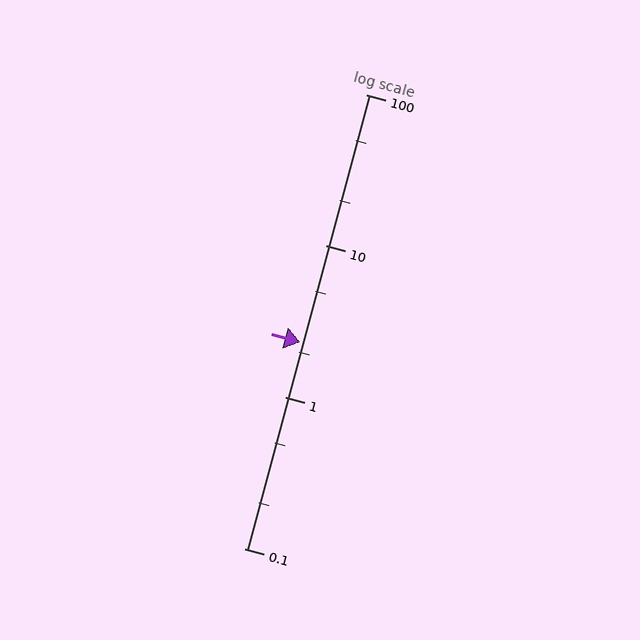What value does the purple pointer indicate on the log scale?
The pointer indicates approximately 2.3.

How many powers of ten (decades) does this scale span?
The scale spans 3 decades, from 0.1 to 100.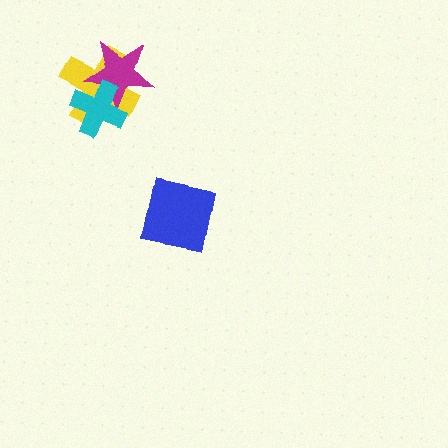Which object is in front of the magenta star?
The cyan cross is in front of the magenta star.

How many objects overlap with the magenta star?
2 objects overlap with the magenta star.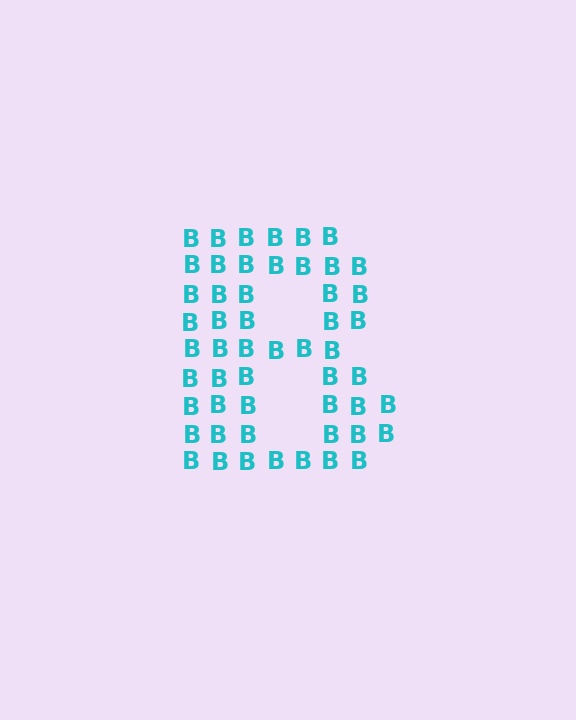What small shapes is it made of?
It is made of small letter B's.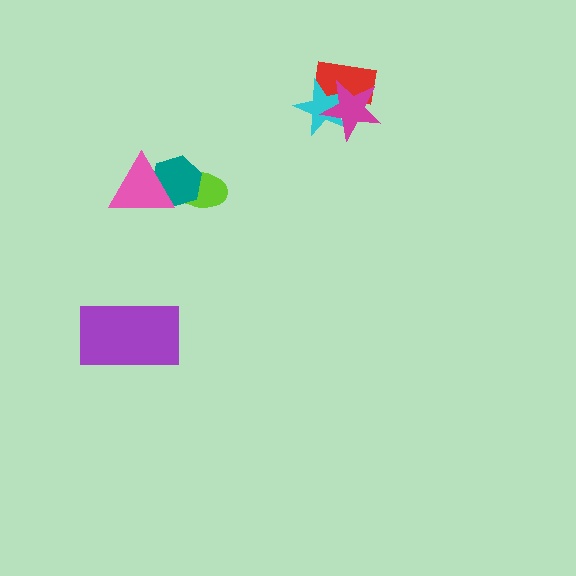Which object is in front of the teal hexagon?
The pink triangle is in front of the teal hexagon.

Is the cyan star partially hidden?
Yes, it is partially covered by another shape.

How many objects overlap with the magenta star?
2 objects overlap with the magenta star.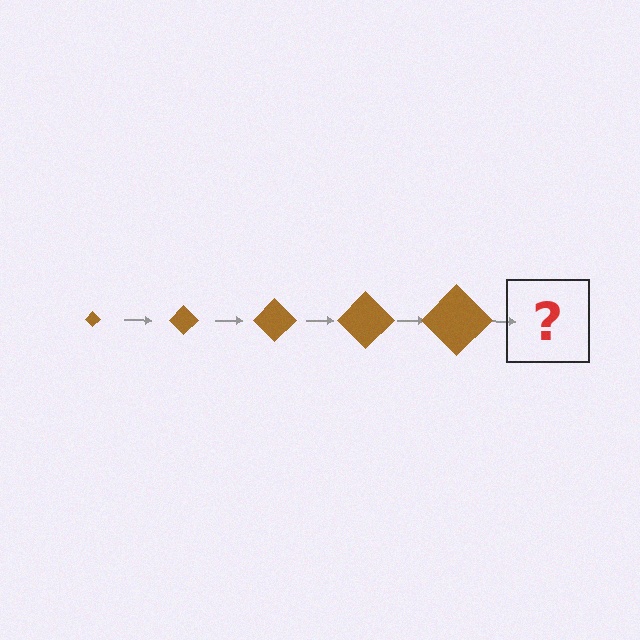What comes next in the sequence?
The next element should be a brown diamond, larger than the previous one.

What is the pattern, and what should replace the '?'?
The pattern is that the diamond gets progressively larger each step. The '?' should be a brown diamond, larger than the previous one.